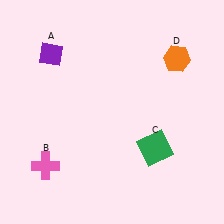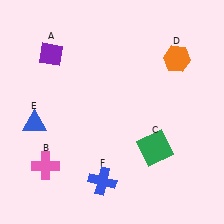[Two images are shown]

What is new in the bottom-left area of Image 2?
A blue cross (F) was added in the bottom-left area of Image 2.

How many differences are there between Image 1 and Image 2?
There are 2 differences between the two images.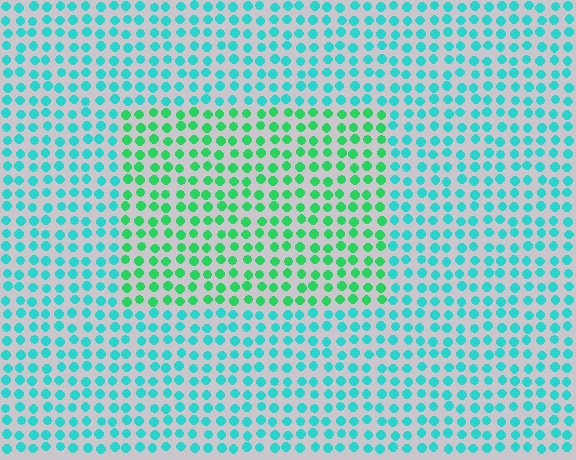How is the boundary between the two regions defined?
The boundary is defined purely by a slight shift in hue (about 38 degrees). Spacing, size, and orientation are identical on both sides.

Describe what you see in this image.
The image is filled with small cyan elements in a uniform arrangement. A rectangle-shaped region is visible where the elements are tinted to a slightly different hue, forming a subtle color boundary.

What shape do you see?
I see a rectangle.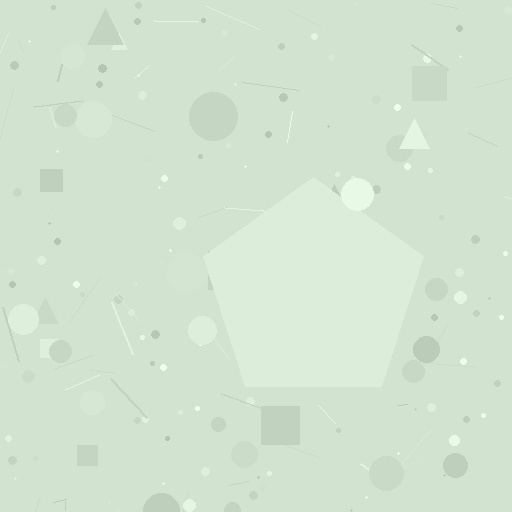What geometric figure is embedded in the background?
A pentagon is embedded in the background.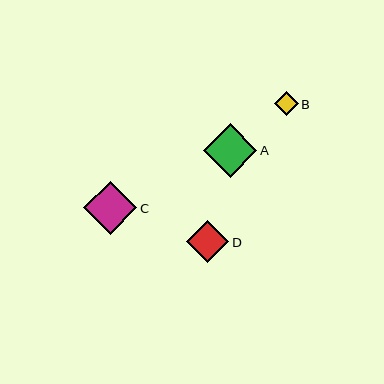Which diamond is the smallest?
Diamond B is the smallest with a size of approximately 24 pixels.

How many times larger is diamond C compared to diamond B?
Diamond C is approximately 2.2 times the size of diamond B.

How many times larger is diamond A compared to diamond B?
Diamond A is approximately 2.2 times the size of diamond B.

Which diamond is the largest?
Diamond A is the largest with a size of approximately 54 pixels.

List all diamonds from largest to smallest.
From largest to smallest: A, C, D, B.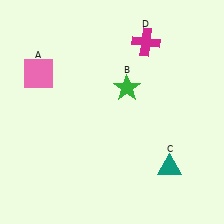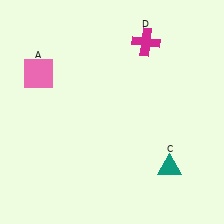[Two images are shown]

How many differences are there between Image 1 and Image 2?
There is 1 difference between the two images.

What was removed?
The green star (B) was removed in Image 2.